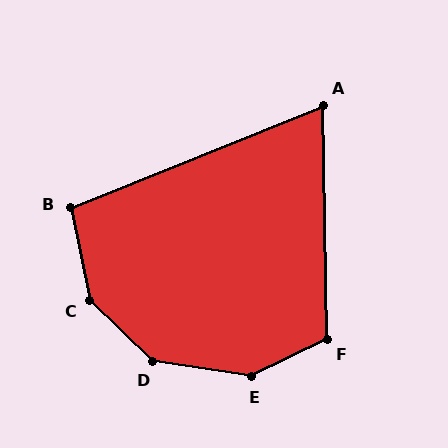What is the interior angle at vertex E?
Approximately 145 degrees (obtuse).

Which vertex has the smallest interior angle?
A, at approximately 69 degrees.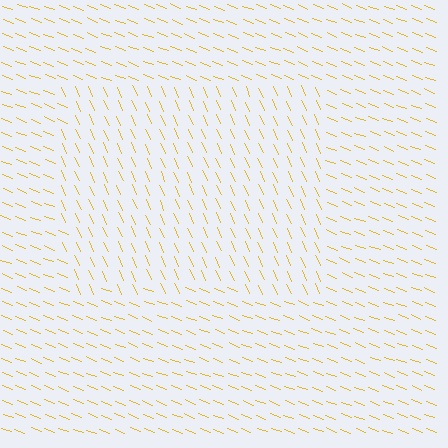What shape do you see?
I see a rectangle.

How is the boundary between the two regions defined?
The boundary is defined purely by a change in line orientation (approximately 45 degrees difference). All lines are the same color and thickness.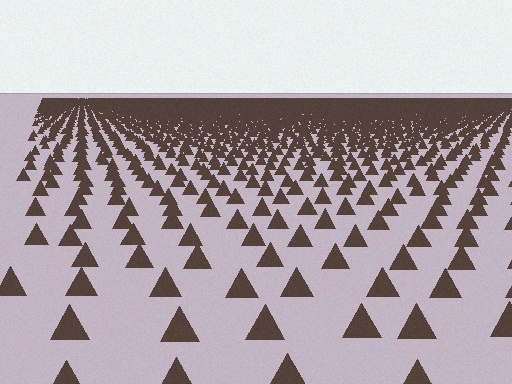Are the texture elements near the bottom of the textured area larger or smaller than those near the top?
Larger. Near the bottom, elements are closer to the viewer and appear at a bigger on-screen size.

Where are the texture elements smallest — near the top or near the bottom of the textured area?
Near the top.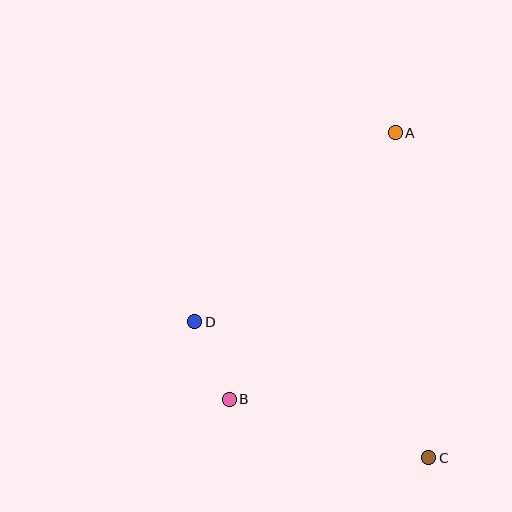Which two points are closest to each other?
Points B and D are closest to each other.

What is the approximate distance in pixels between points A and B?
The distance between A and B is approximately 314 pixels.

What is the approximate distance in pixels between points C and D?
The distance between C and D is approximately 271 pixels.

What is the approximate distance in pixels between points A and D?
The distance between A and D is approximately 275 pixels.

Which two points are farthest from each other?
Points A and C are farthest from each other.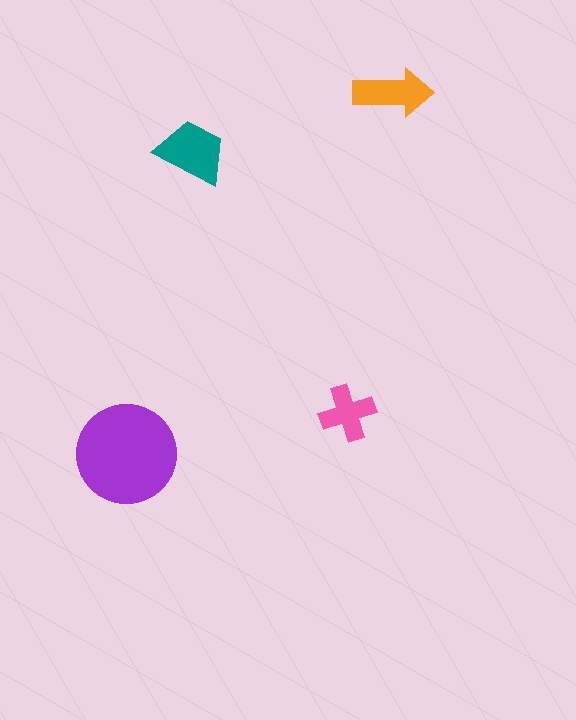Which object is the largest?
The purple circle.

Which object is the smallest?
The pink cross.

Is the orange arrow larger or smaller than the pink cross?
Larger.